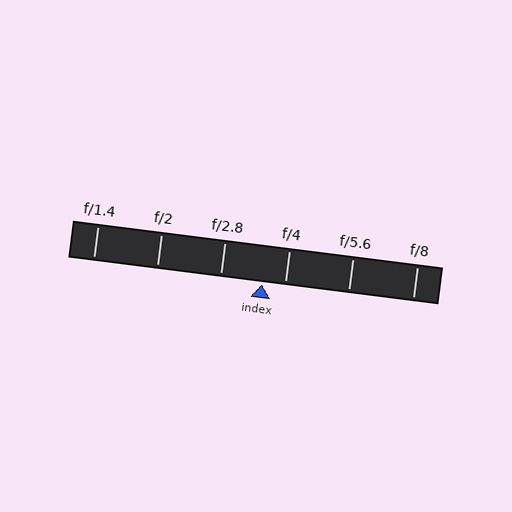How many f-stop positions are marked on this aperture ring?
There are 6 f-stop positions marked.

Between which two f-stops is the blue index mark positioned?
The index mark is between f/2.8 and f/4.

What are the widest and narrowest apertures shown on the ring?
The widest aperture shown is f/1.4 and the narrowest is f/8.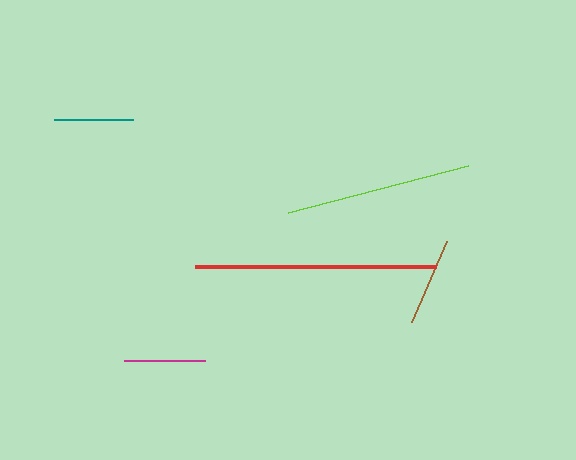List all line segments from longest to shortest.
From longest to shortest: red, lime, brown, magenta, teal.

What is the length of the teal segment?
The teal segment is approximately 79 pixels long.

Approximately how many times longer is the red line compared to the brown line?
The red line is approximately 2.7 times the length of the brown line.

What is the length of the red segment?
The red segment is approximately 241 pixels long.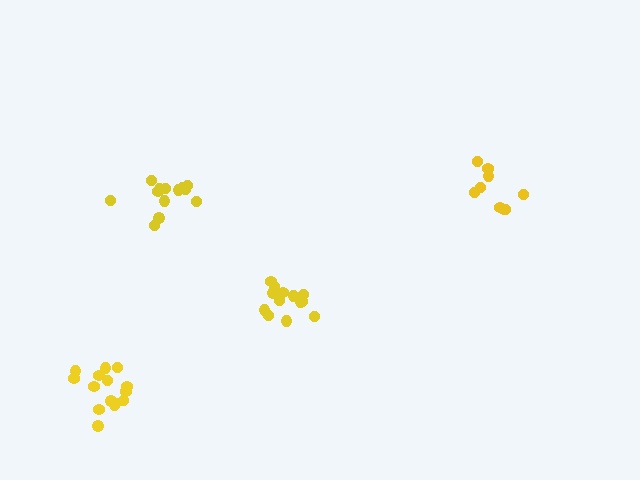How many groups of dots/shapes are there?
There are 4 groups.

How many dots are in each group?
Group 1: 9 dots, Group 2: 15 dots, Group 3: 13 dots, Group 4: 14 dots (51 total).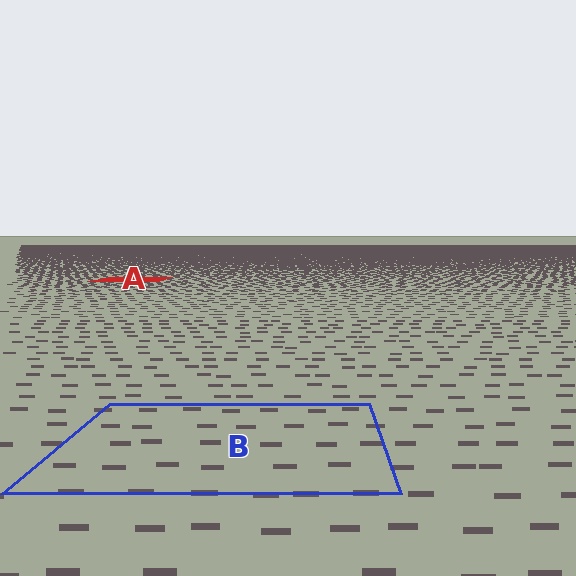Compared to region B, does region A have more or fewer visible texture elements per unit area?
Region A has more texture elements per unit area — they are packed more densely because it is farther away.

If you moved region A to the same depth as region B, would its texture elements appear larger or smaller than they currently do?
They would appear larger. At a closer depth, the same texture elements are projected at a bigger on-screen size.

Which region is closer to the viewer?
Region B is closer. The texture elements there are larger and more spread out.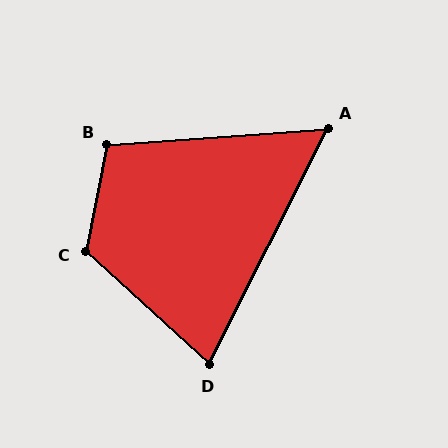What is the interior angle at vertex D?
Approximately 75 degrees (acute).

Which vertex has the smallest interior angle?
A, at approximately 59 degrees.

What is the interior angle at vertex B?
Approximately 105 degrees (obtuse).